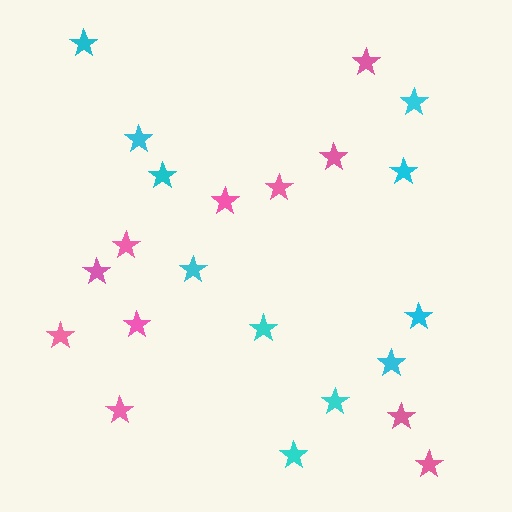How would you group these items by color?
There are 2 groups: one group of pink stars (11) and one group of cyan stars (11).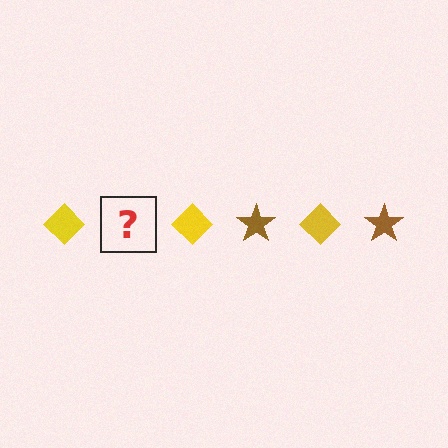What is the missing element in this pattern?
The missing element is a brown star.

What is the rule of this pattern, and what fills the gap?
The rule is that the pattern alternates between yellow diamond and brown star. The gap should be filled with a brown star.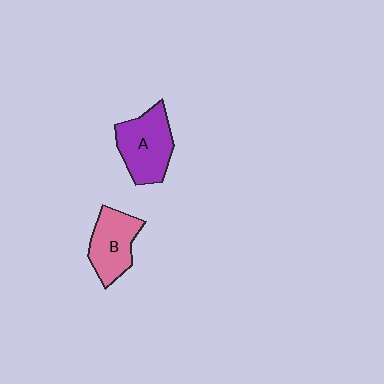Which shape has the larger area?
Shape A (purple).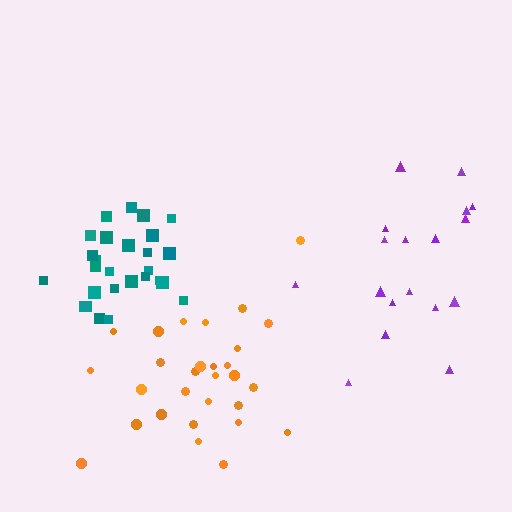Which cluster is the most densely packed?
Teal.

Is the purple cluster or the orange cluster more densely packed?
Orange.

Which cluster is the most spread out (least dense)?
Purple.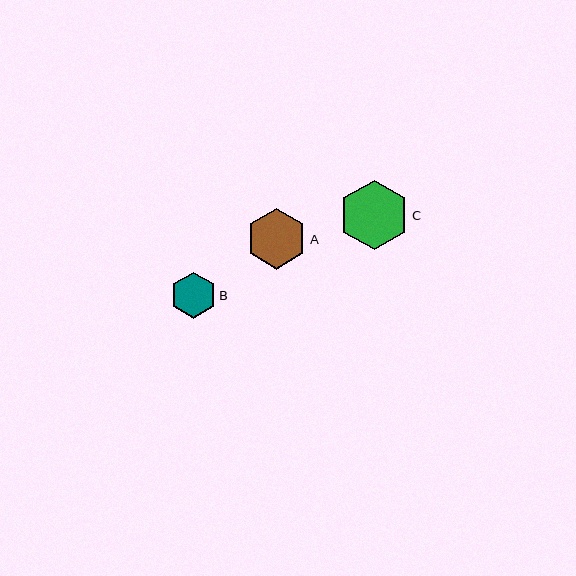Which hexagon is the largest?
Hexagon C is the largest with a size of approximately 70 pixels.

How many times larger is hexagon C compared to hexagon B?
Hexagon C is approximately 1.5 times the size of hexagon B.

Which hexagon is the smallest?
Hexagon B is the smallest with a size of approximately 46 pixels.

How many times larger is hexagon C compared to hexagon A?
Hexagon C is approximately 1.1 times the size of hexagon A.